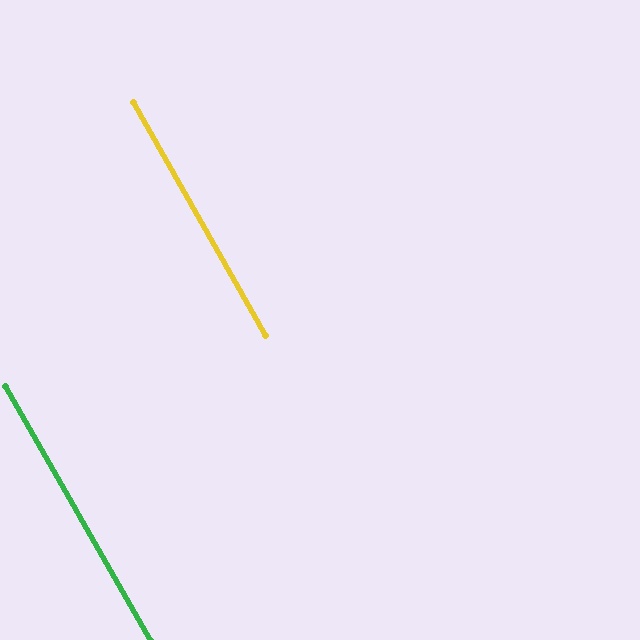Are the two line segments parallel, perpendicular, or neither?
Parallel — their directions differ by only 0.3°.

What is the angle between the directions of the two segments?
Approximately 0 degrees.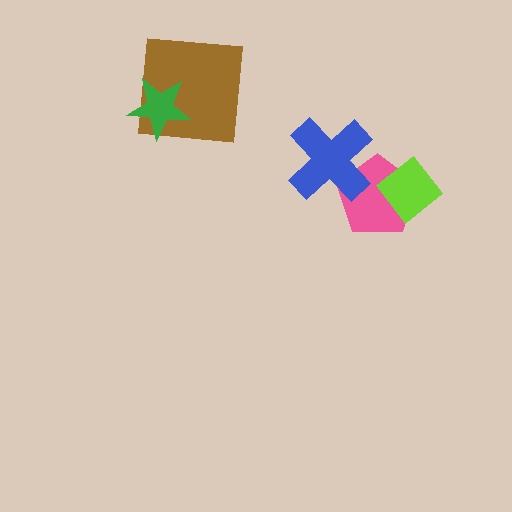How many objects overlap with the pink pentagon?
2 objects overlap with the pink pentagon.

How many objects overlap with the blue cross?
1 object overlaps with the blue cross.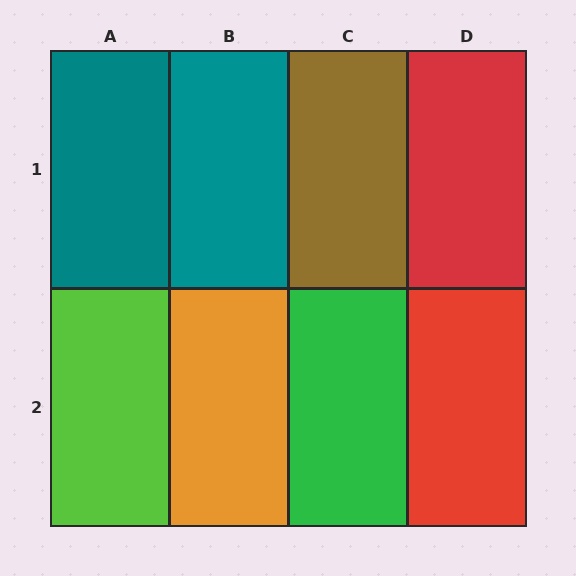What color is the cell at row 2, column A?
Lime.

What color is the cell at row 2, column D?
Red.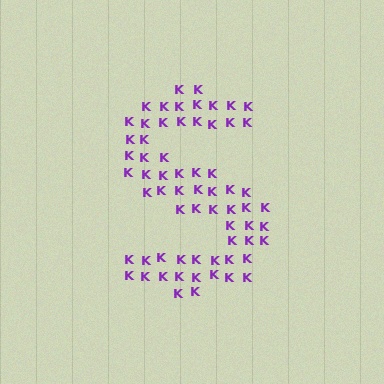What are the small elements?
The small elements are letter K's.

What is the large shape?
The large shape is the letter S.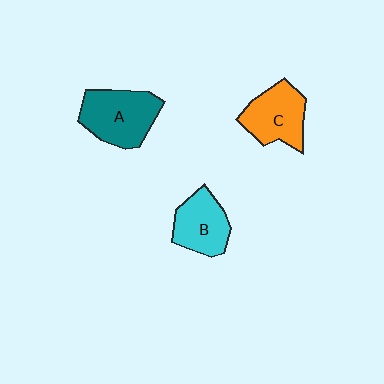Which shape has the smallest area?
Shape B (cyan).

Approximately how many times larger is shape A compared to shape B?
Approximately 1.3 times.